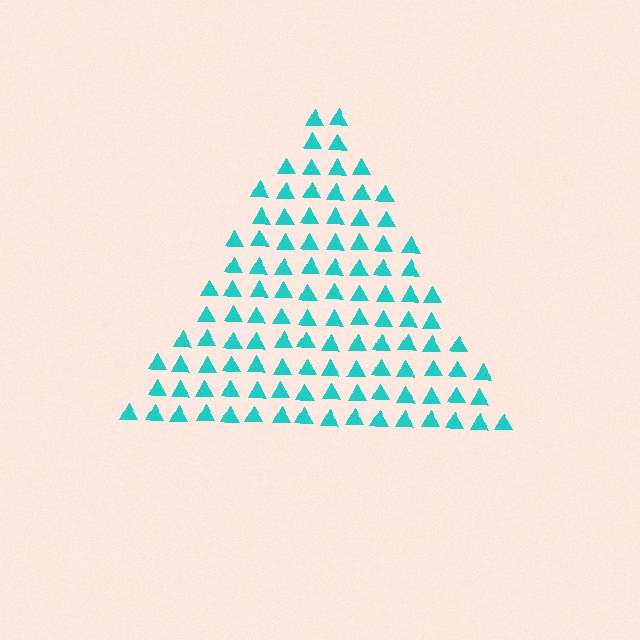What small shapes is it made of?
It is made of small triangles.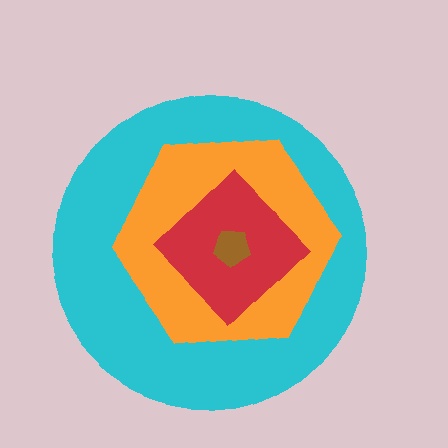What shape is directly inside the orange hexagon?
The red diamond.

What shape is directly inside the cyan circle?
The orange hexagon.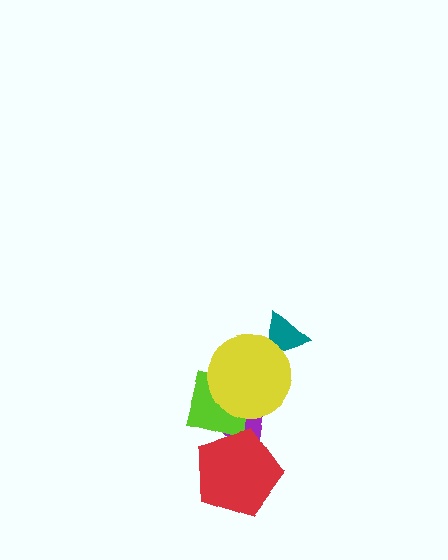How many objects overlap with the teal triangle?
1 object overlaps with the teal triangle.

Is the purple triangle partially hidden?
Yes, it is partially covered by another shape.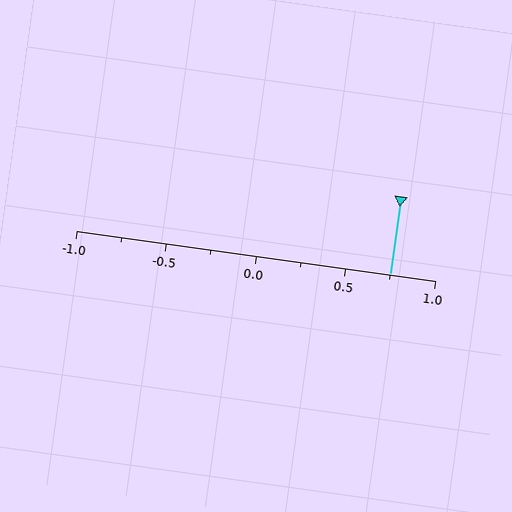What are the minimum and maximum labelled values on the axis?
The axis runs from -1.0 to 1.0.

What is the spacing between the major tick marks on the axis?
The major ticks are spaced 0.5 apart.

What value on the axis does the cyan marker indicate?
The marker indicates approximately 0.75.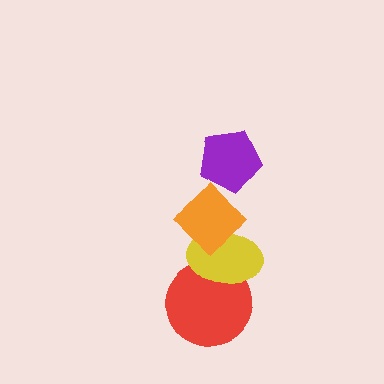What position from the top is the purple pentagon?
The purple pentagon is 1st from the top.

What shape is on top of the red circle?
The yellow ellipse is on top of the red circle.